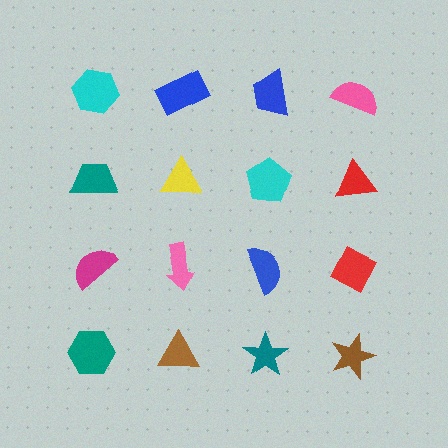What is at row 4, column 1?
A teal hexagon.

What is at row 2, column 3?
A cyan pentagon.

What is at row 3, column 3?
A blue semicircle.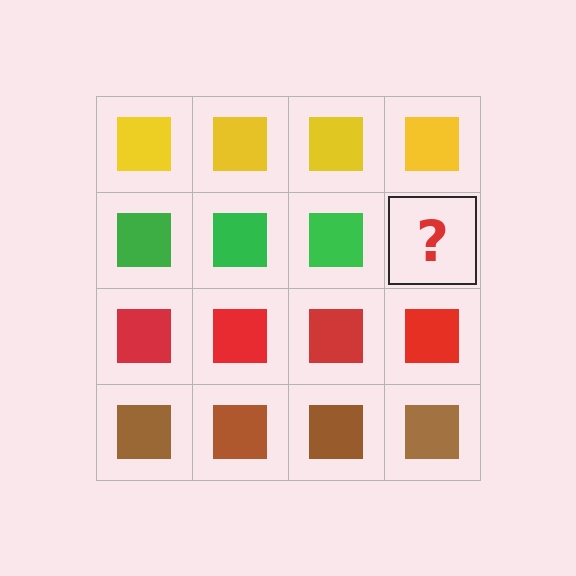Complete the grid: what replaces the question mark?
The question mark should be replaced with a green square.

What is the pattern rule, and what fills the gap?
The rule is that each row has a consistent color. The gap should be filled with a green square.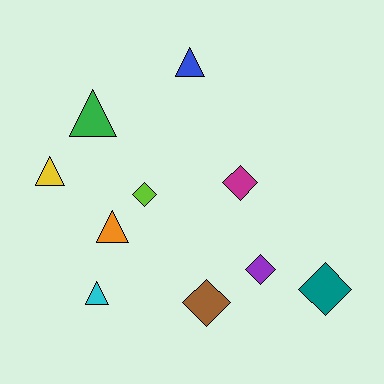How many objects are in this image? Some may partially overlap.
There are 10 objects.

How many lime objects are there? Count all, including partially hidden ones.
There is 1 lime object.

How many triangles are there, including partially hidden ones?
There are 5 triangles.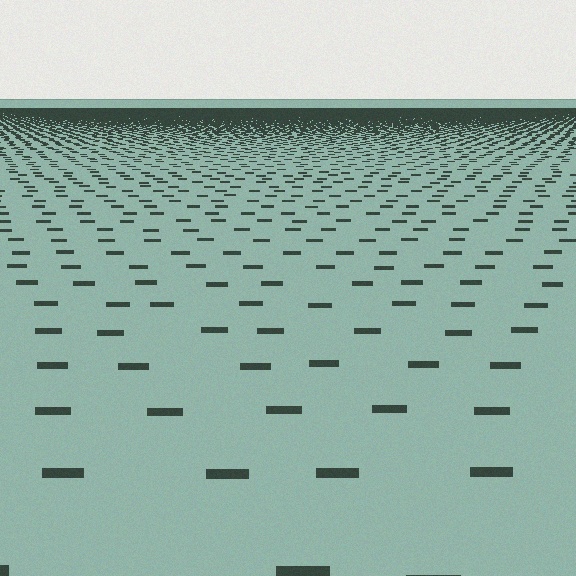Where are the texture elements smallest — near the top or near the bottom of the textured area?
Near the top.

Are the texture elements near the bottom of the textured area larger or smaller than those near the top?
Larger. Near the bottom, elements are closer to the viewer and appear at a bigger on-screen size.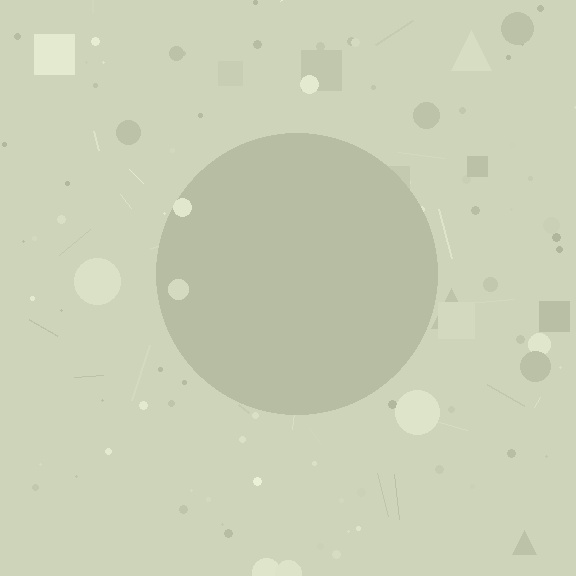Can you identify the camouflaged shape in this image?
The camouflaged shape is a circle.